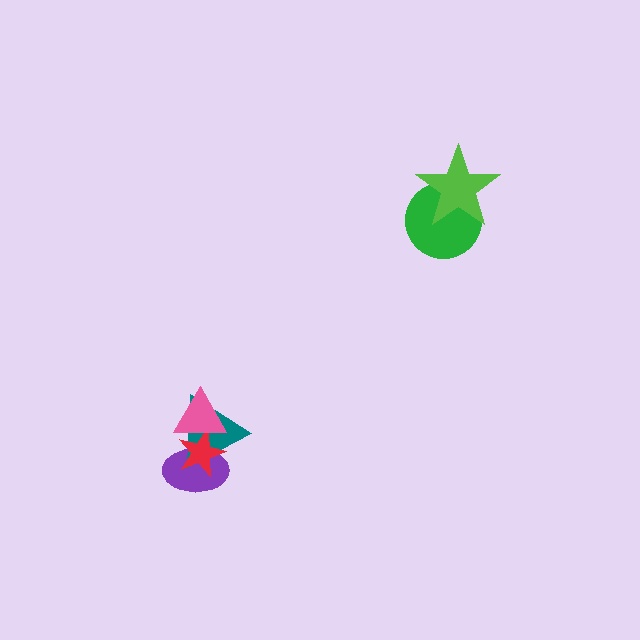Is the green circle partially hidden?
Yes, it is partially covered by another shape.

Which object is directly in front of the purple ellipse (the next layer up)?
The teal triangle is directly in front of the purple ellipse.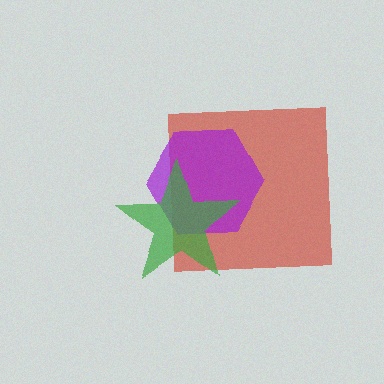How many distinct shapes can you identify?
There are 3 distinct shapes: a red square, a purple hexagon, a green star.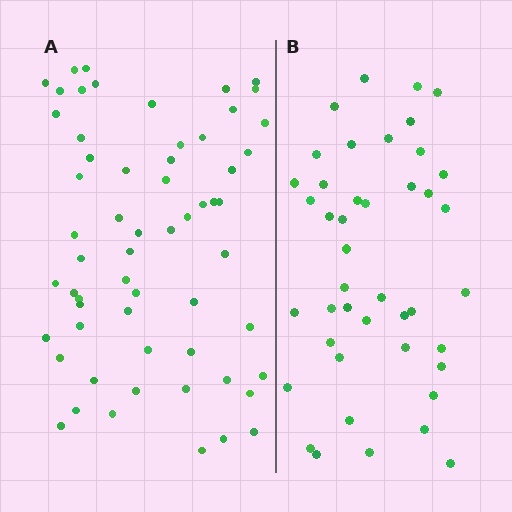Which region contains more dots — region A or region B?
Region A (the left region) has more dots.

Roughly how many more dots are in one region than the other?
Region A has approximately 15 more dots than region B.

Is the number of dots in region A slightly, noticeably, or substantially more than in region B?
Region A has noticeably more, but not dramatically so. The ratio is roughly 1.4 to 1.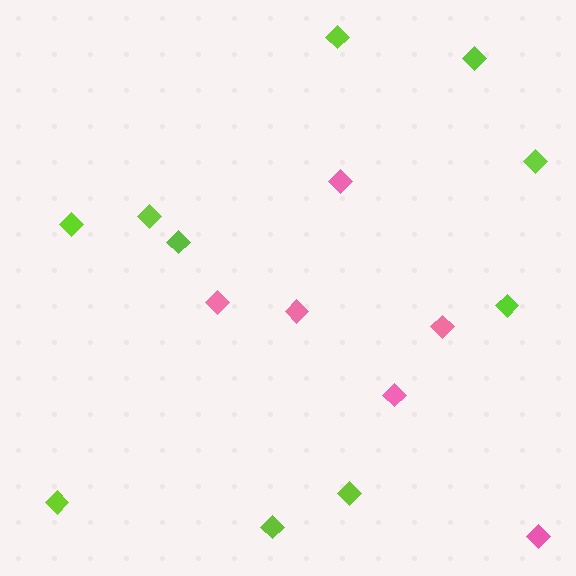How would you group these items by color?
There are 2 groups: one group of lime diamonds (10) and one group of pink diamonds (6).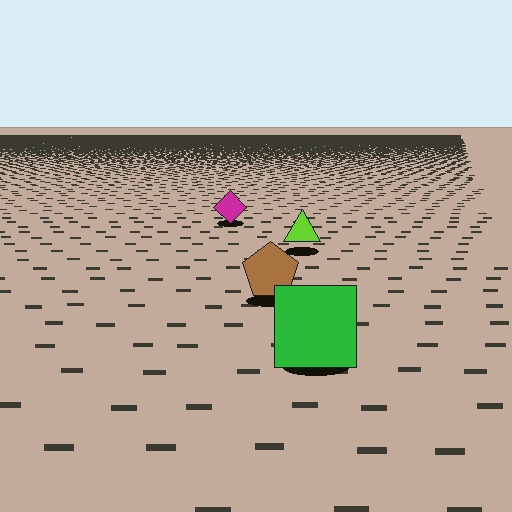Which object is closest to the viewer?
The green square is closest. The texture marks near it are larger and more spread out.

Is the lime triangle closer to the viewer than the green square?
No. The green square is closer — you can tell from the texture gradient: the ground texture is coarser near it.